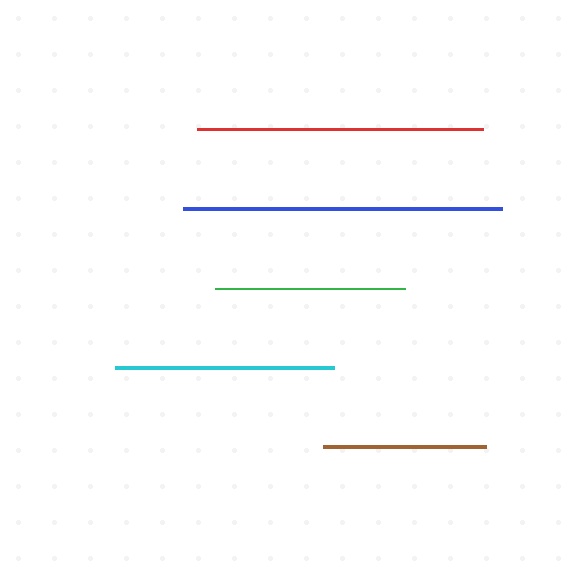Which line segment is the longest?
The blue line is the longest at approximately 319 pixels.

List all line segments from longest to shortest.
From longest to shortest: blue, red, cyan, green, brown.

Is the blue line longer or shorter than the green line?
The blue line is longer than the green line.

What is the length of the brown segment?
The brown segment is approximately 163 pixels long.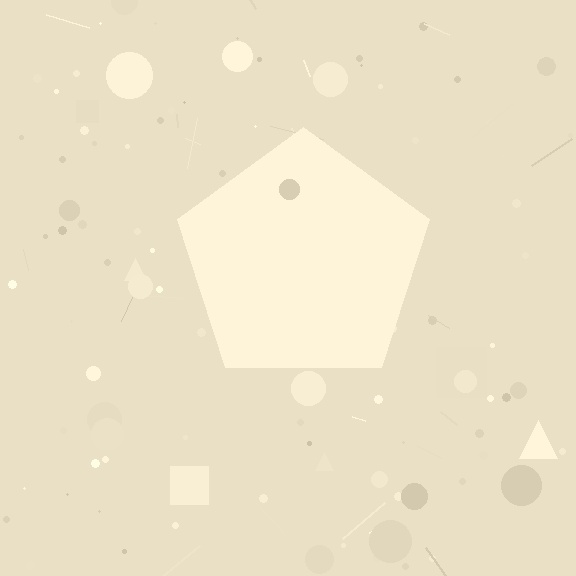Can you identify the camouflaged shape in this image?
The camouflaged shape is a pentagon.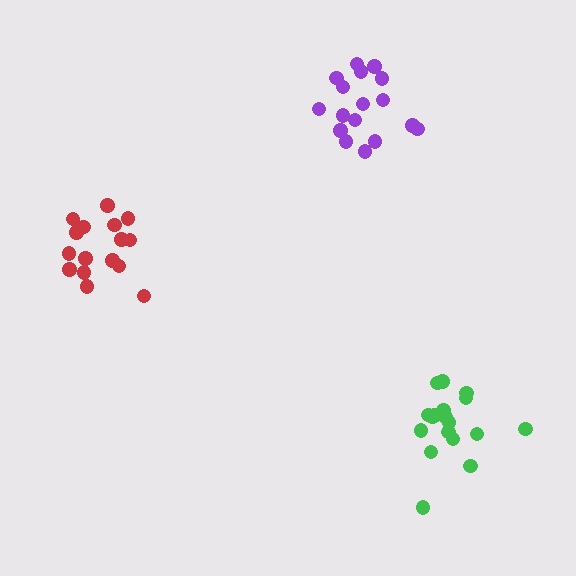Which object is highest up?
The purple cluster is topmost.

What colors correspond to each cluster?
The clusters are colored: green, red, purple.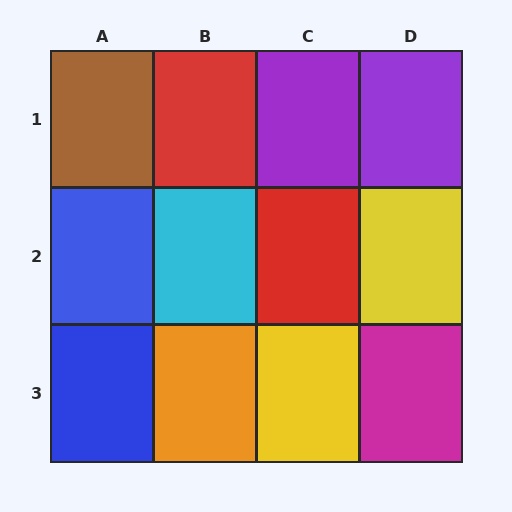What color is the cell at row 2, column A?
Blue.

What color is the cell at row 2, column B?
Cyan.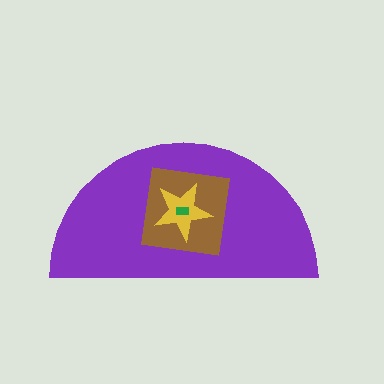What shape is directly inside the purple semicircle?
The brown square.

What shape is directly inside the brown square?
The yellow star.